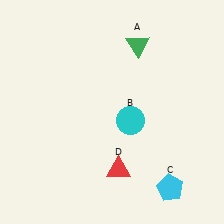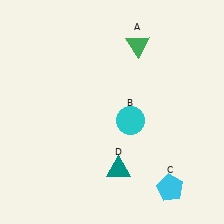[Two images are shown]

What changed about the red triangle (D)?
In Image 1, D is red. In Image 2, it changed to teal.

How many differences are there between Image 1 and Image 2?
There is 1 difference between the two images.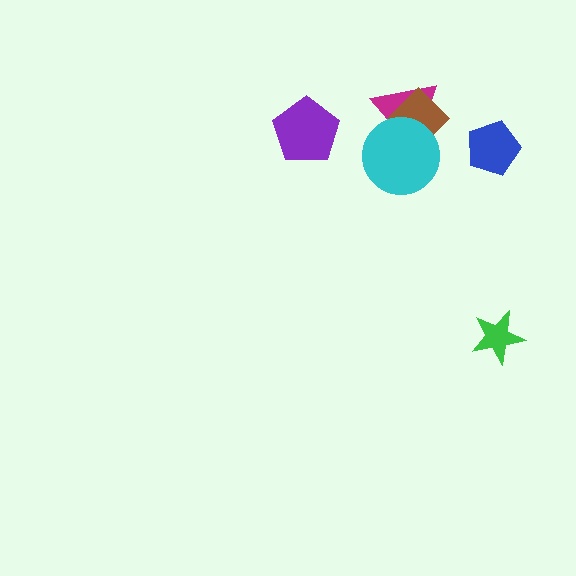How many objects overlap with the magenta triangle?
2 objects overlap with the magenta triangle.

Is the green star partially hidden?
No, no other shape covers it.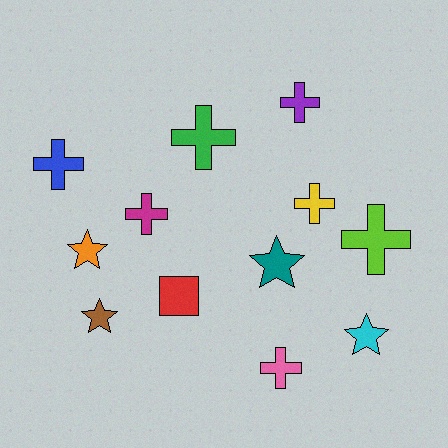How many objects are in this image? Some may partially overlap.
There are 12 objects.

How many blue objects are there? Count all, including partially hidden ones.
There is 1 blue object.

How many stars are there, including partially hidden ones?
There are 4 stars.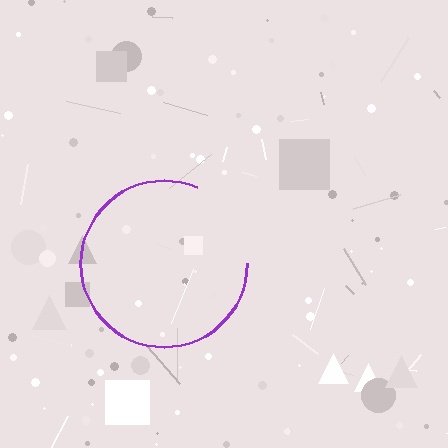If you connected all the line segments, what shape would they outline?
They would outline a circle.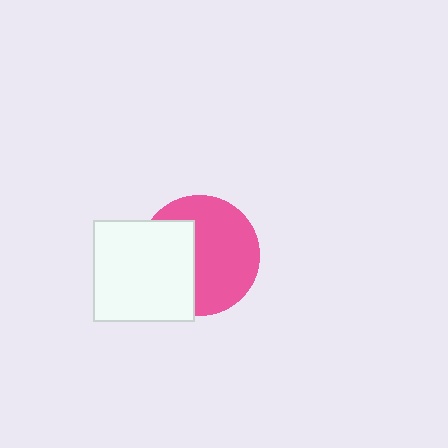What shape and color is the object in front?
The object in front is a white square.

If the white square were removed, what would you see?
You would see the complete pink circle.